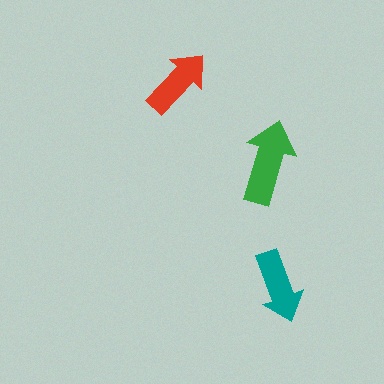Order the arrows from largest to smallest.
the green one, the teal one, the red one.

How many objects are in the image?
There are 3 objects in the image.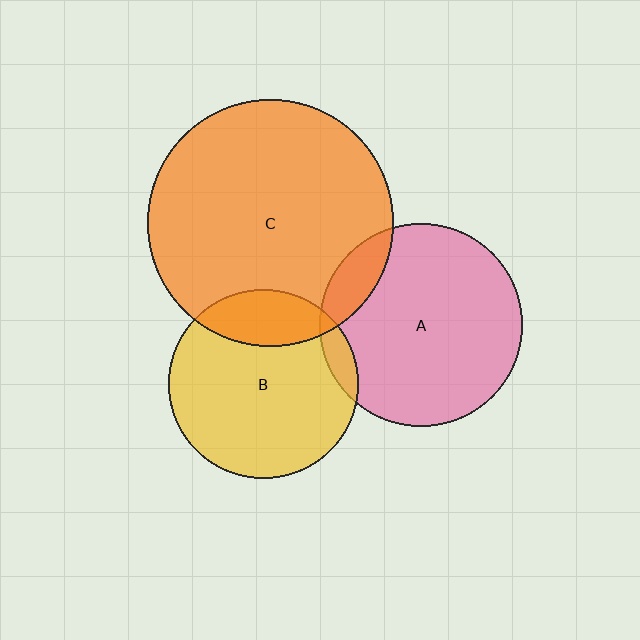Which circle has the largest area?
Circle C (orange).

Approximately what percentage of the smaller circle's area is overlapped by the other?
Approximately 10%.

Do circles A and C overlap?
Yes.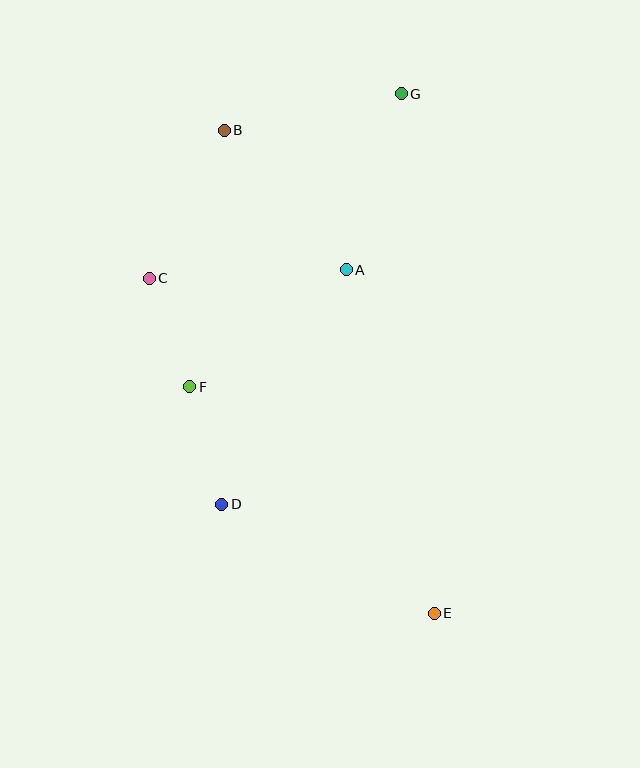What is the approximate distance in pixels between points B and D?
The distance between B and D is approximately 374 pixels.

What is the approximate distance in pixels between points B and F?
The distance between B and F is approximately 259 pixels.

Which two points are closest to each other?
Points C and F are closest to each other.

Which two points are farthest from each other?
Points B and E are farthest from each other.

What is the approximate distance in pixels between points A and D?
The distance between A and D is approximately 265 pixels.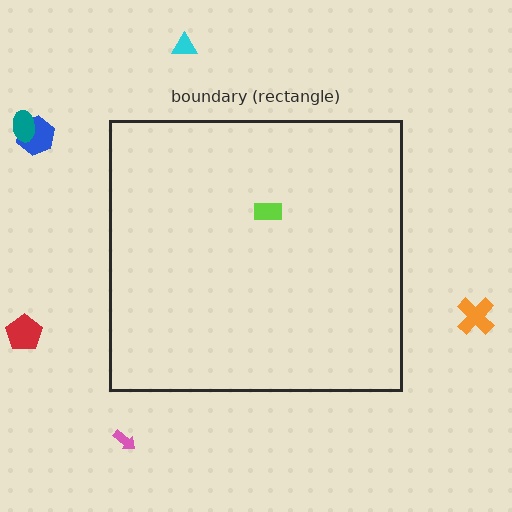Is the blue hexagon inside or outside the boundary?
Outside.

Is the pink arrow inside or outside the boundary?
Outside.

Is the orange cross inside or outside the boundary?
Outside.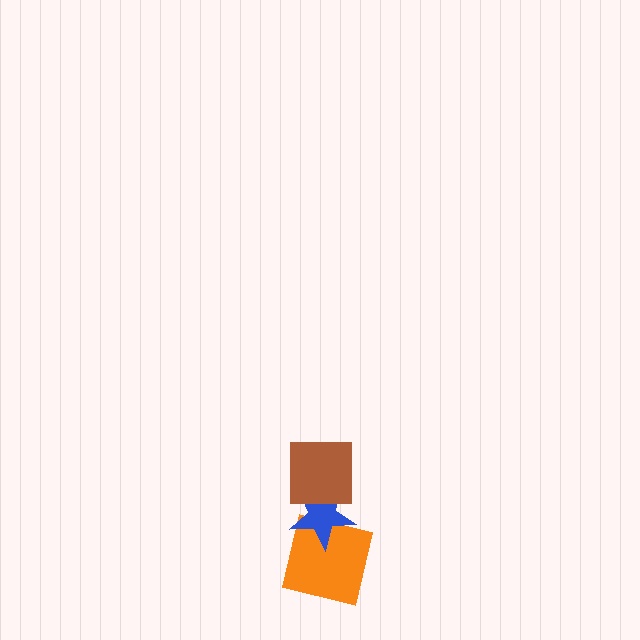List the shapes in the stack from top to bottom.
From top to bottom: the brown square, the blue star, the orange square.